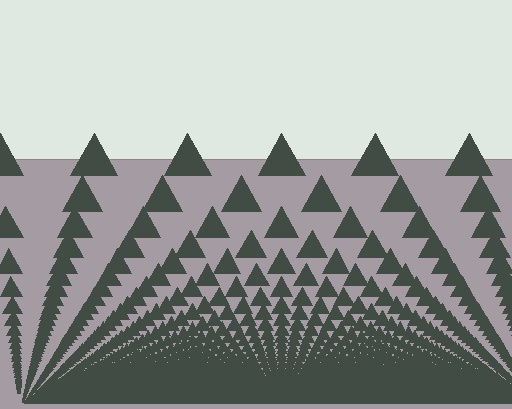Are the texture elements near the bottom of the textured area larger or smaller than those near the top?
Smaller. The gradient is inverted — elements near the bottom are smaller and denser.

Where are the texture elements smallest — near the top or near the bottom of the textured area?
Near the bottom.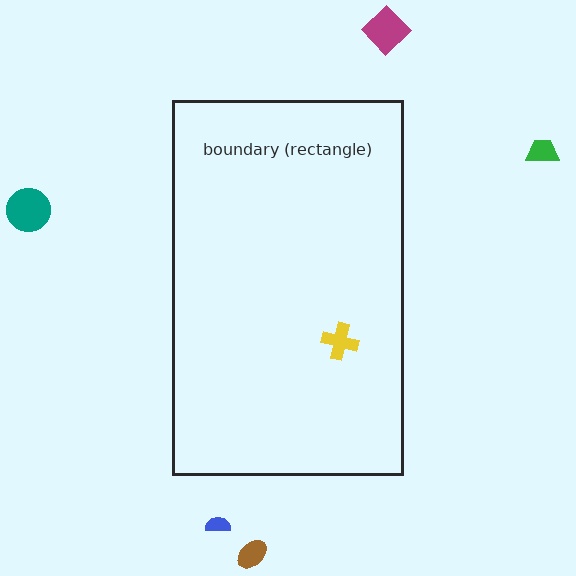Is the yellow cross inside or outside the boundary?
Inside.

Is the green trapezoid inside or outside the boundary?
Outside.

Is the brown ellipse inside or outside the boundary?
Outside.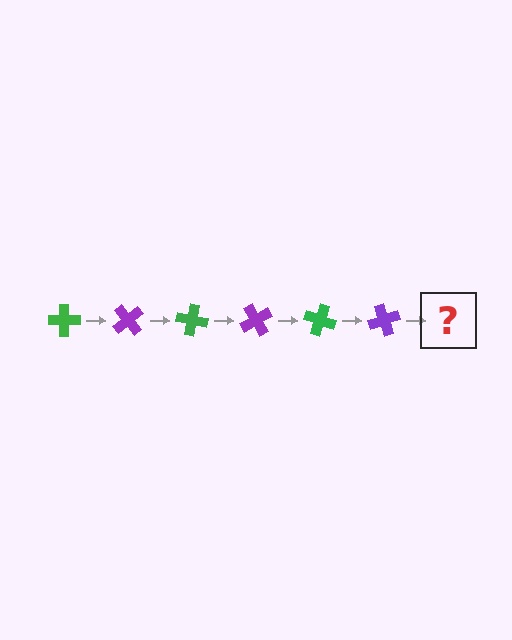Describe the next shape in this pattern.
It should be a green cross, rotated 300 degrees from the start.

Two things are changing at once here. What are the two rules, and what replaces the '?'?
The two rules are that it rotates 50 degrees each step and the color cycles through green and purple. The '?' should be a green cross, rotated 300 degrees from the start.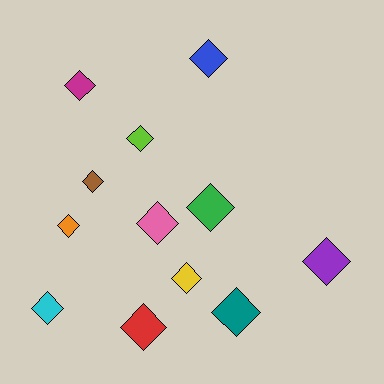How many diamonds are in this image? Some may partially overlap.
There are 12 diamonds.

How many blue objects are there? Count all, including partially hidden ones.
There is 1 blue object.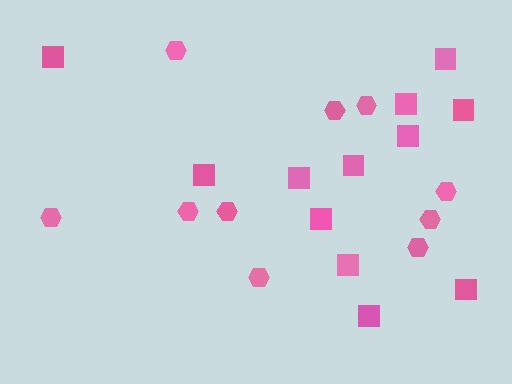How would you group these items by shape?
There are 2 groups: one group of squares (12) and one group of hexagons (10).